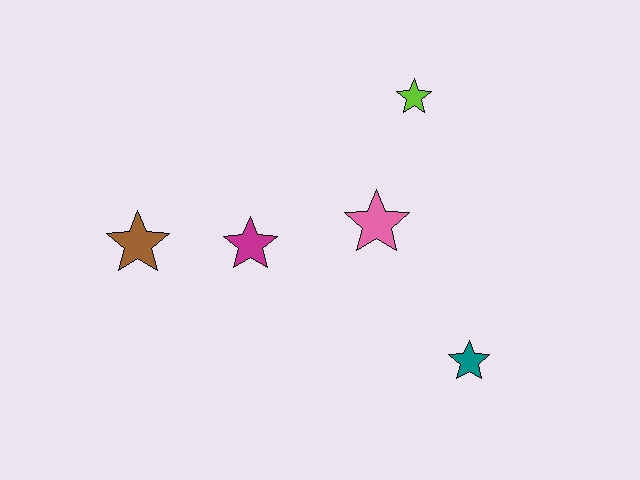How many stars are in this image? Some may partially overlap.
There are 5 stars.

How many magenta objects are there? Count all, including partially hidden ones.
There is 1 magenta object.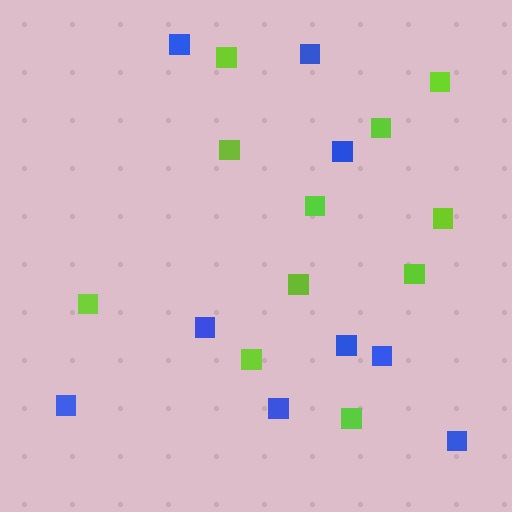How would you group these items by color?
There are 2 groups: one group of blue squares (9) and one group of lime squares (11).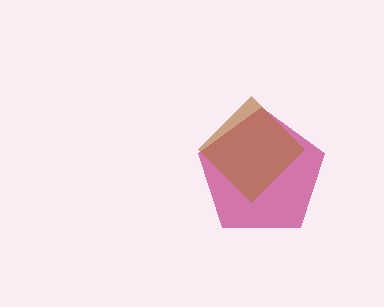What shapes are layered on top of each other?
The layered shapes are: a magenta pentagon, a brown diamond.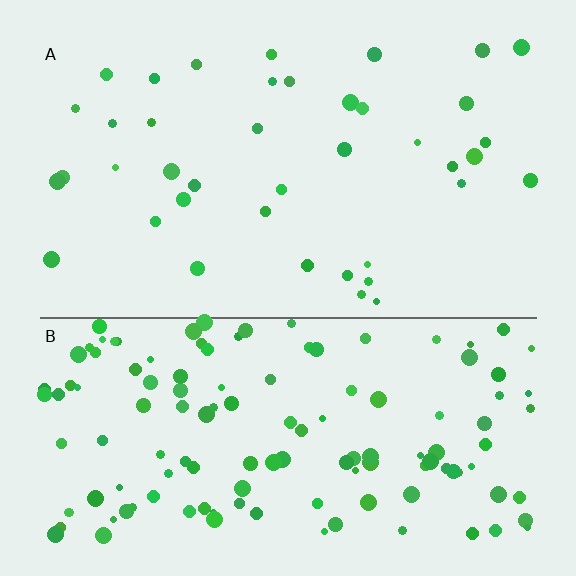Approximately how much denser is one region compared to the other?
Approximately 3.3× — region B over region A.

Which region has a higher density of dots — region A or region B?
B (the bottom).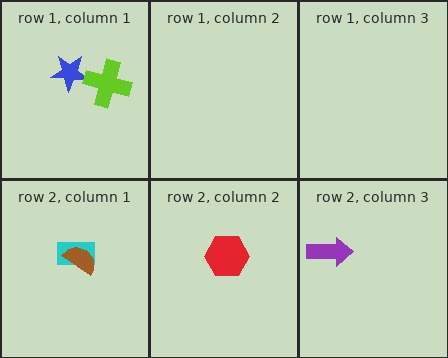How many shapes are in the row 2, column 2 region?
1.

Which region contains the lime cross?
The row 1, column 1 region.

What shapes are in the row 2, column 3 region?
The purple arrow.